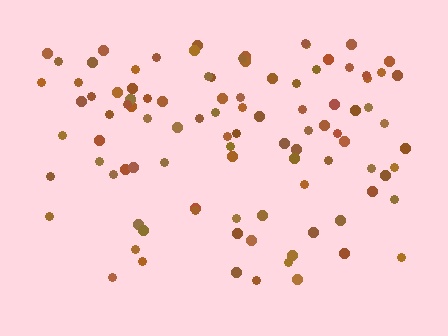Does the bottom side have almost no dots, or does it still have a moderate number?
Still a moderate number, just noticeably fewer than the top.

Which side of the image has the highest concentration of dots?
The top.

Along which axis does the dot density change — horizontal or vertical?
Vertical.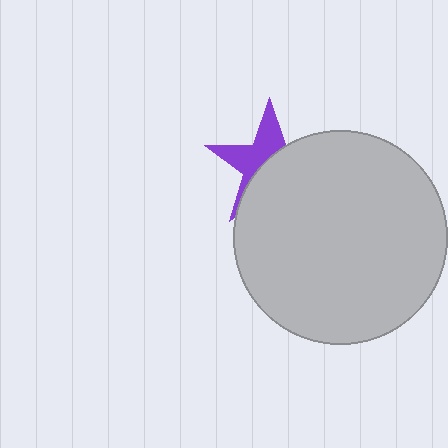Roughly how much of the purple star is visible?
A small part of it is visible (roughly 42%).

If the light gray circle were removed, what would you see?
You would see the complete purple star.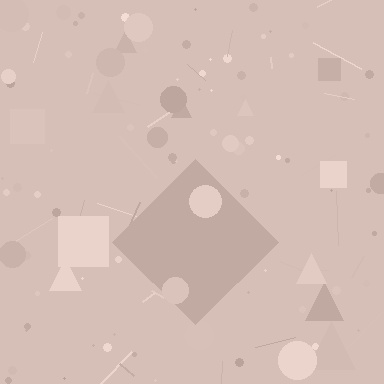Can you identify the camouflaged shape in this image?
The camouflaged shape is a diamond.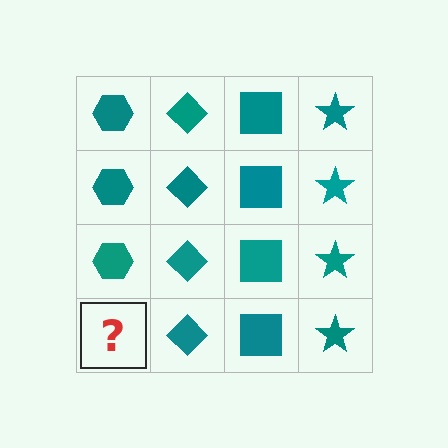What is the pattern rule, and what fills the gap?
The rule is that each column has a consistent shape. The gap should be filled with a teal hexagon.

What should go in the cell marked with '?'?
The missing cell should contain a teal hexagon.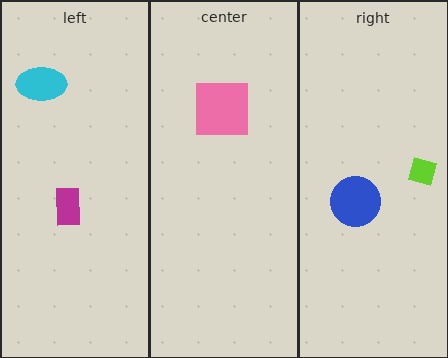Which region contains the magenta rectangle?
The left region.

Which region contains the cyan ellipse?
The left region.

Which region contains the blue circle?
The right region.